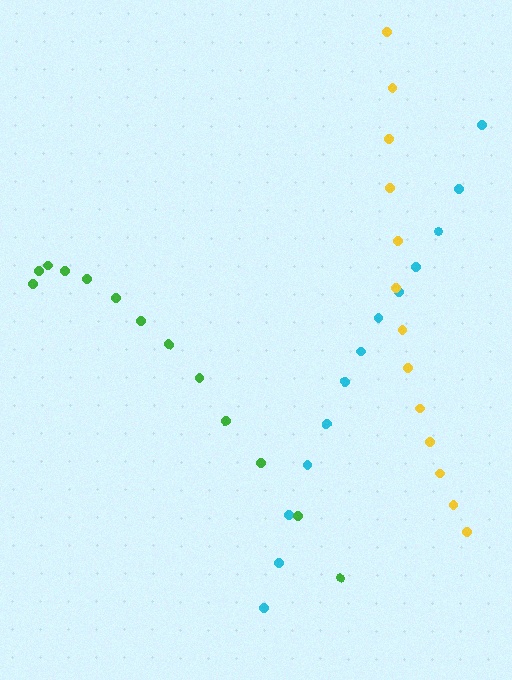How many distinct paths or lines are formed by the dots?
There are 3 distinct paths.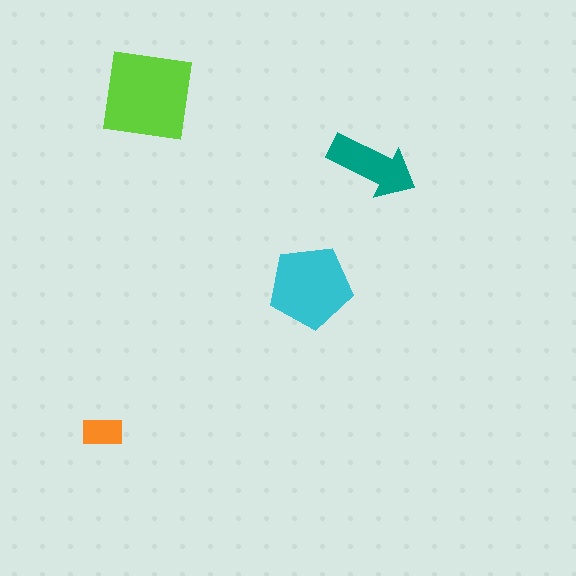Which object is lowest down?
The orange rectangle is bottommost.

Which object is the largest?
The lime square.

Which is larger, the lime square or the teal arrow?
The lime square.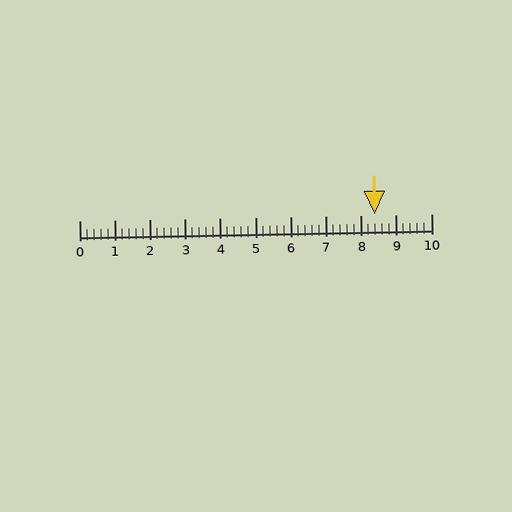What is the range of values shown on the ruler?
The ruler shows values from 0 to 10.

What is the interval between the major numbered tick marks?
The major tick marks are spaced 1 units apart.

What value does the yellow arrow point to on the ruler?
The yellow arrow points to approximately 8.4.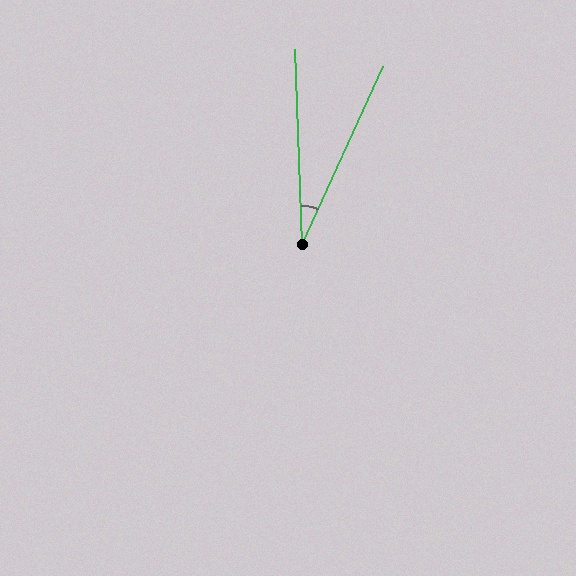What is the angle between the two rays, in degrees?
Approximately 27 degrees.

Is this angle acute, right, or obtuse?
It is acute.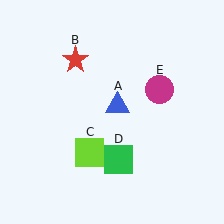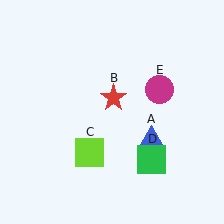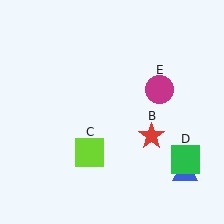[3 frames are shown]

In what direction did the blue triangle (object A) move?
The blue triangle (object A) moved down and to the right.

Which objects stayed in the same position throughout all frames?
Lime square (object C) and magenta circle (object E) remained stationary.